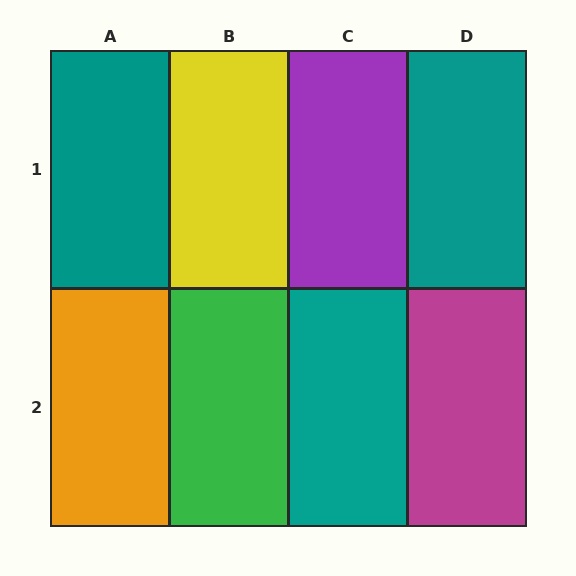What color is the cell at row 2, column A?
Orange.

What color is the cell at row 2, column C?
Teal.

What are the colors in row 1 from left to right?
Teal, yellow, purple, teal.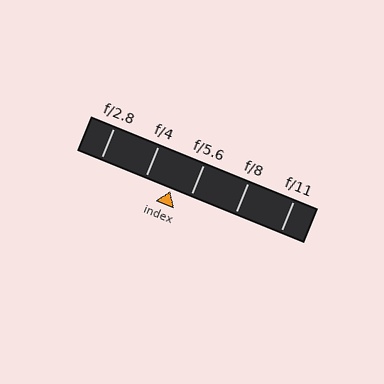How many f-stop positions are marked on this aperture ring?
There are 5 f-stop positions marked.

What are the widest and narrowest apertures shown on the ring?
The widest aperture shown is f/2.8 and the narrowest is f/11.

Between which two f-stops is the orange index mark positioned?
The index mark is between f/4 and f/5.6.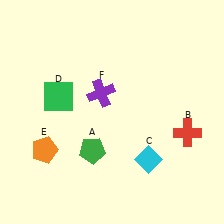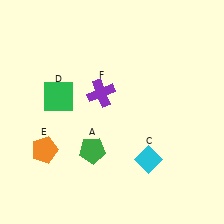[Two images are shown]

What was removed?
The red cross (B) was removed in Image 2.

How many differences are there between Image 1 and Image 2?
There is 1 difference between the two images.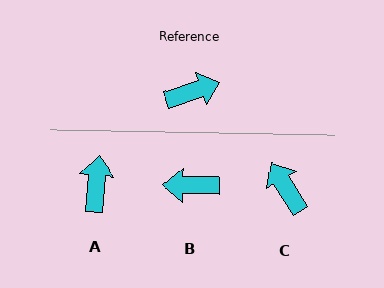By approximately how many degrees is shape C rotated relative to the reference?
Approximately 104 degrees counter-clockwise.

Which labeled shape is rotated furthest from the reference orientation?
B, about 162 degrees away.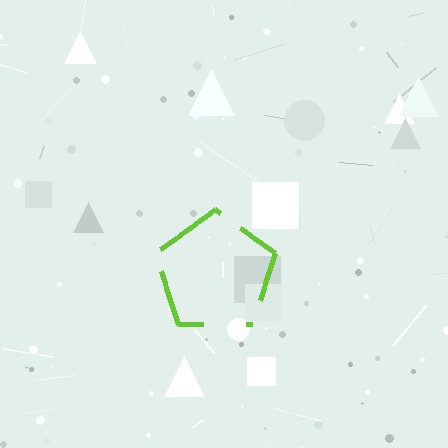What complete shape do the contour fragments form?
The contour fragments form a pentagon.